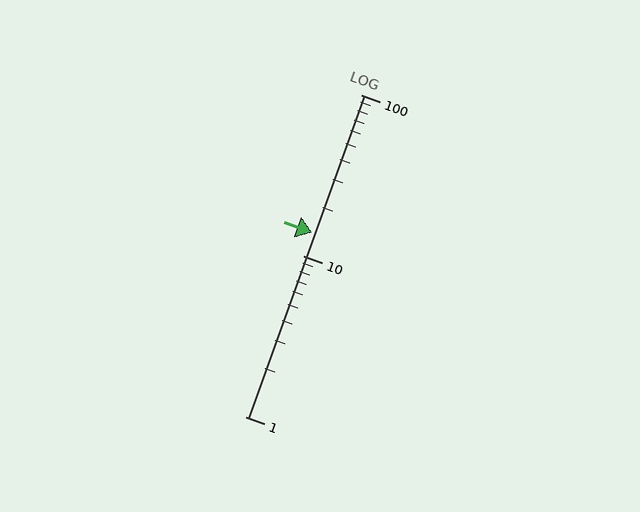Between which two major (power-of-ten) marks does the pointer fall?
The pointer is between 10 and 100.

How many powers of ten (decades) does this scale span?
The scale spans 2 decades, from 1 to 100.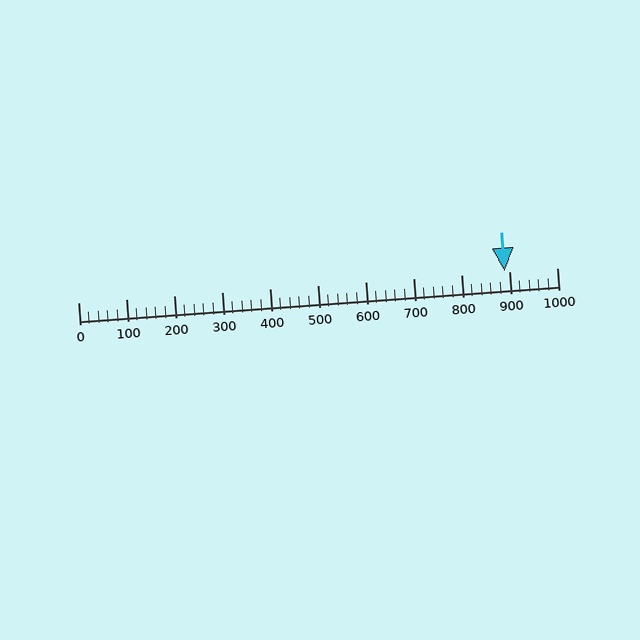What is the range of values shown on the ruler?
The ruler shows values from 0 to 1000.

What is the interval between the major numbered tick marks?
The major tick marks are spaced 100 units apart.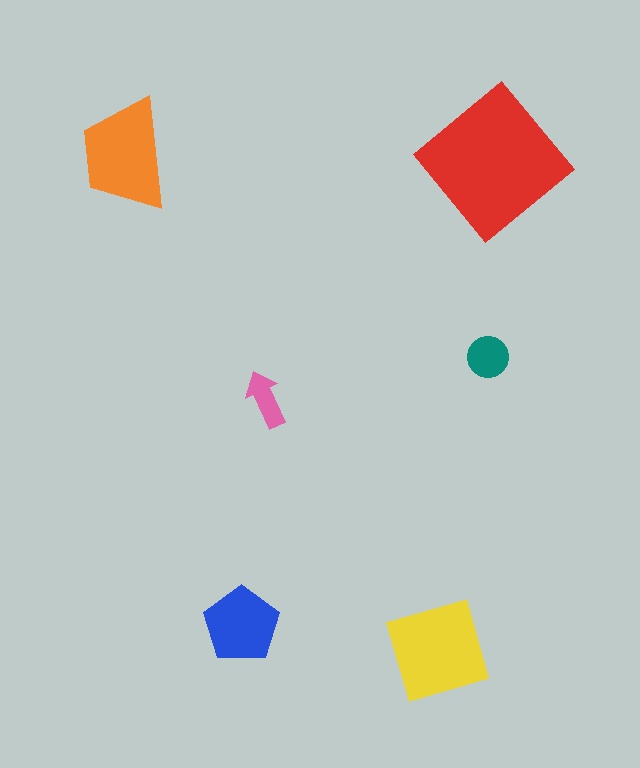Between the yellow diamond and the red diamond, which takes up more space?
The red diamond.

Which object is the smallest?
The pink arrow.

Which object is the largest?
The red diamond.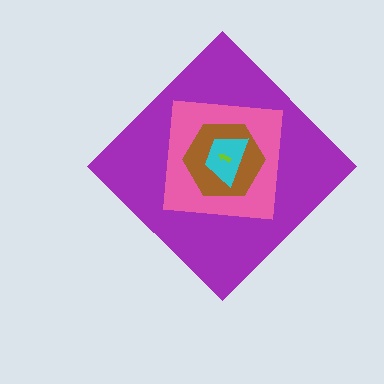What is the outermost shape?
The purple diamond.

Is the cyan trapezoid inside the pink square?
Yes.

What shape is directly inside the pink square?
The brown hexagon.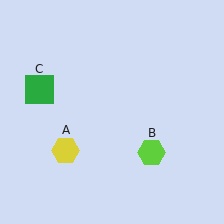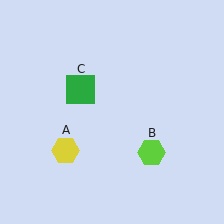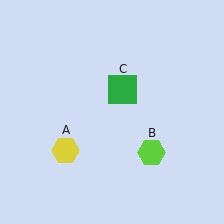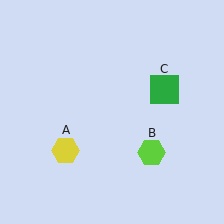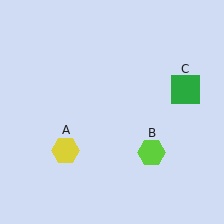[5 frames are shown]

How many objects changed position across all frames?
1 object changed position: green square (object C).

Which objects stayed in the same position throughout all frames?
Yellow hexagon (object A) and lime hexagon (object B) remained stationary.